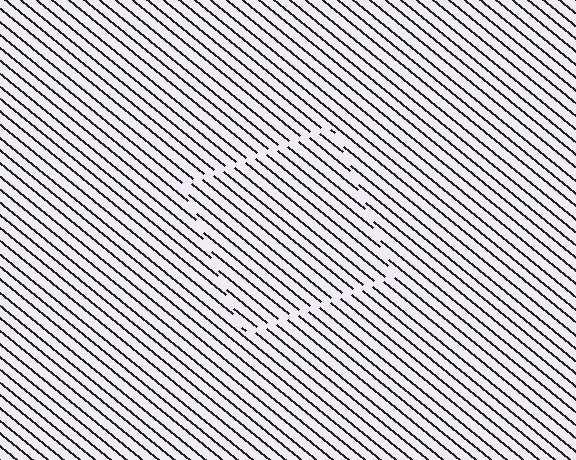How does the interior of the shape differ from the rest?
The interior of the shape contains the same grating, shifted by half a period — the contour is defined by the phase discontinuity where line-ends from the inner and outer gratings abut.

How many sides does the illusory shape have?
4 sides — the line-ends trace a square.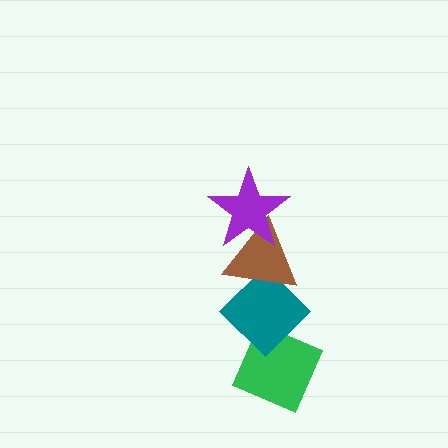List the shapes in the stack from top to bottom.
From top to bottom: the purple star, the brown triangle, the teal diamond, the green diamond.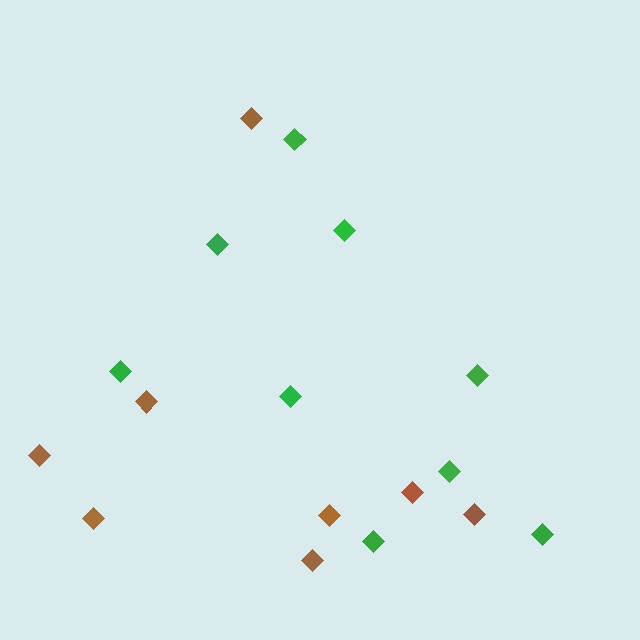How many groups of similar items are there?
There are 2 groups: one group of brown diamonds (8) and one group of green diamonds (9).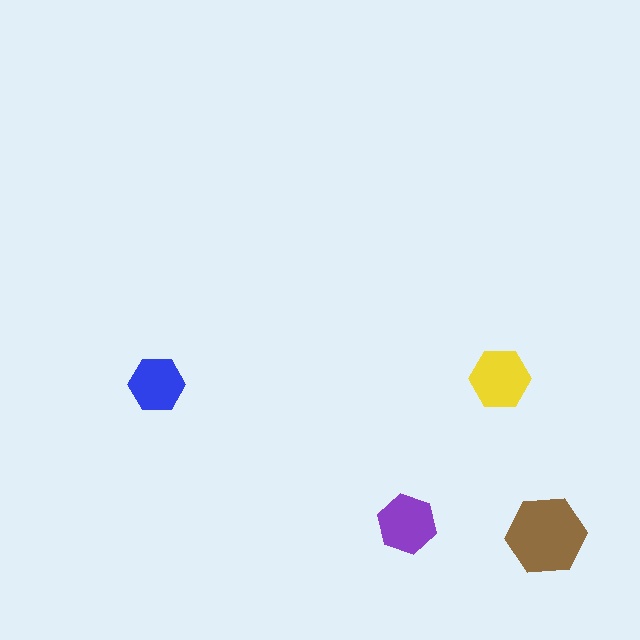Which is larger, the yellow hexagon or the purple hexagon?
The yellow one.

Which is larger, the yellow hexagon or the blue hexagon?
The yellow one.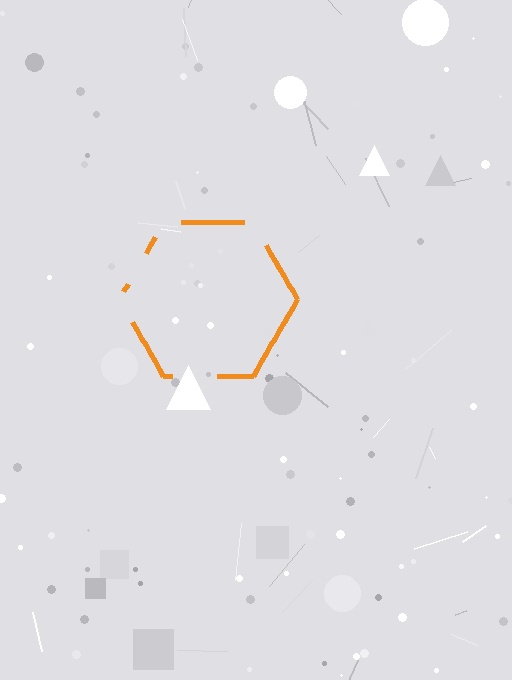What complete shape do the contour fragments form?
The contour fragments form a hexagon.